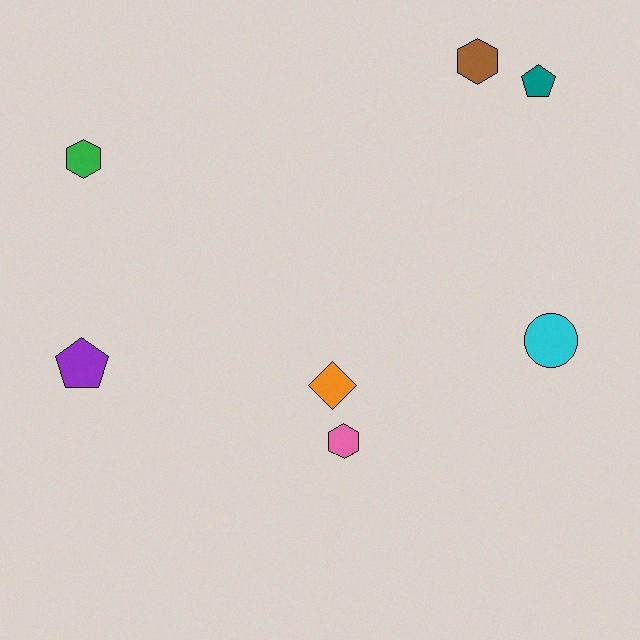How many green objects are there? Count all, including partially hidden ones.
There is 1 green object.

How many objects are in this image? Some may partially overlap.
There are 7 objects.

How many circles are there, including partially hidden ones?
There is 1 circle.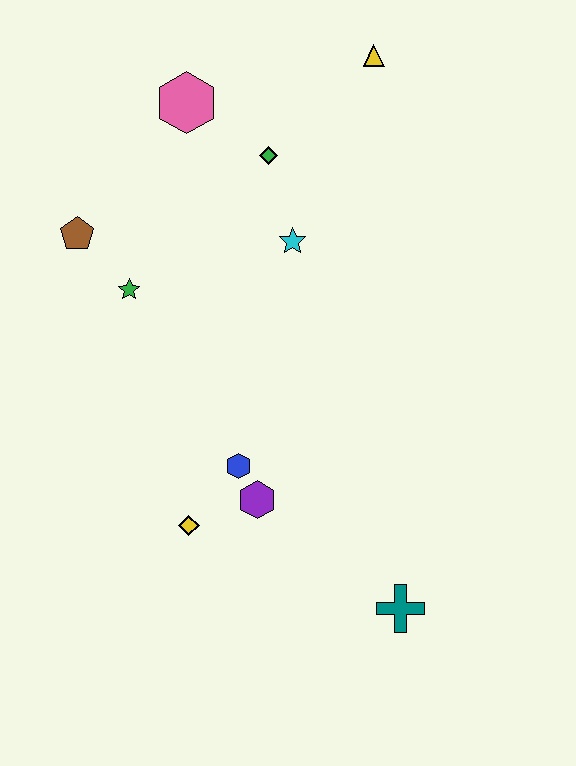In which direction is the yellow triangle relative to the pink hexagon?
The yellow triangle is to the right of the pink hexagon.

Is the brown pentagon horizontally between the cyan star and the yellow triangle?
No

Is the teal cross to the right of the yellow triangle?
Yes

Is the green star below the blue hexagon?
No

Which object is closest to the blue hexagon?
The purple hexagon is closest to the blue hexagon.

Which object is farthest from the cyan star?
The teal cross is farthest from the cyan star.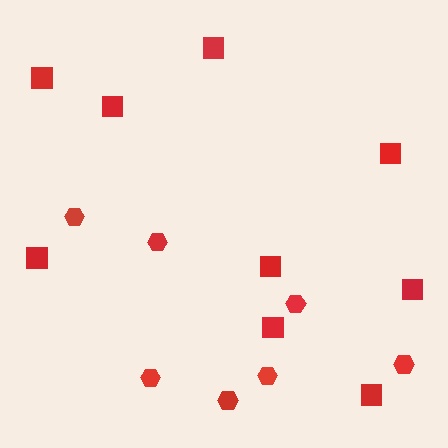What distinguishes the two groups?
There are 2 groups: one group of hexagons (7) and one group of squares (9).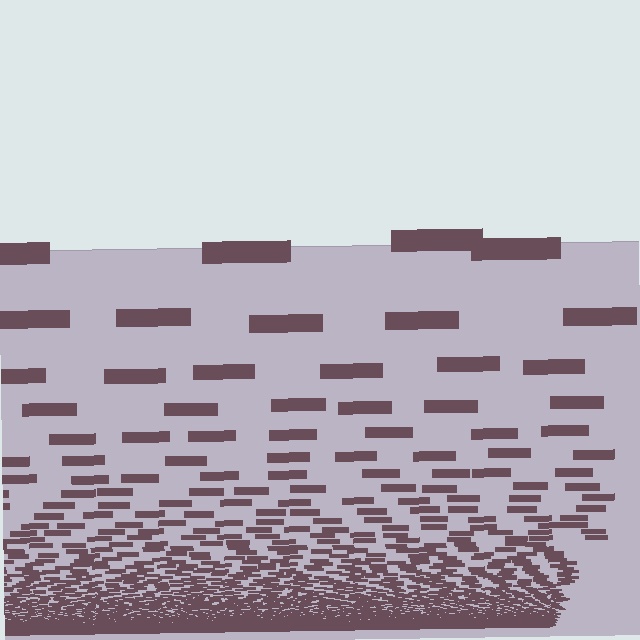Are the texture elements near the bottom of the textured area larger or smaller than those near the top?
Smaller. The gradient is inverted — elements near the bottom are smaller and denser.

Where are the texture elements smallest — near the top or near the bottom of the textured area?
Near the bottom.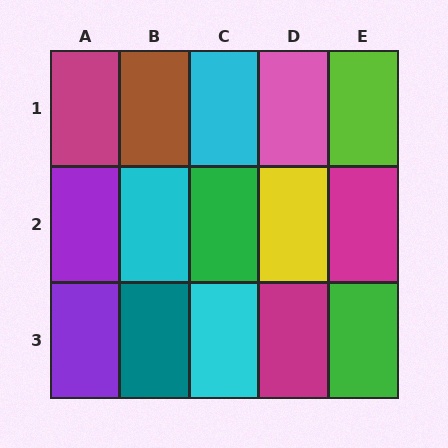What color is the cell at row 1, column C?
Cyan.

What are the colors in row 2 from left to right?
Purple, cyan, green, yellow, magenta.